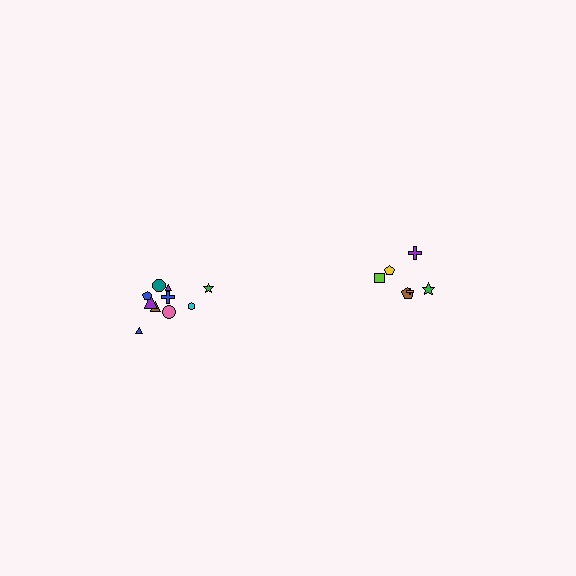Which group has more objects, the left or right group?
The left group.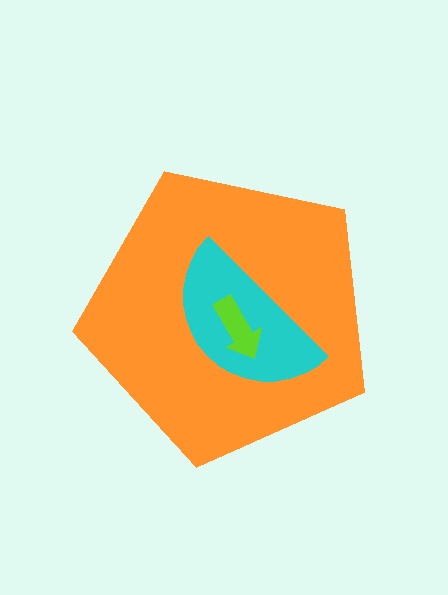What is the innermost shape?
The lime arrow.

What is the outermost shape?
The orange pentagon.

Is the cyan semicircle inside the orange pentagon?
Yes.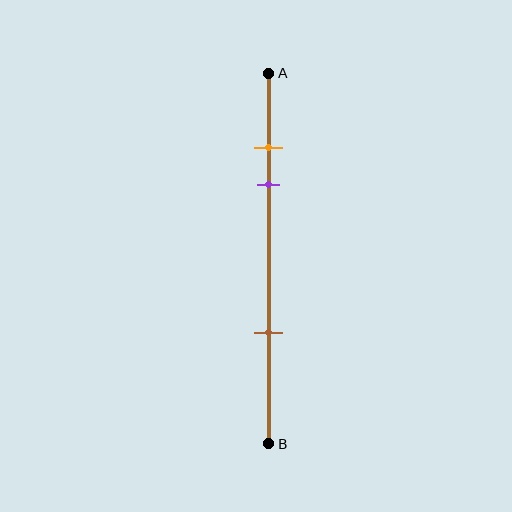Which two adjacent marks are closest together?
The orange and purple marks are the closest adjacent pair.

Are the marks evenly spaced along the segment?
No, the marks are not evenly spaced.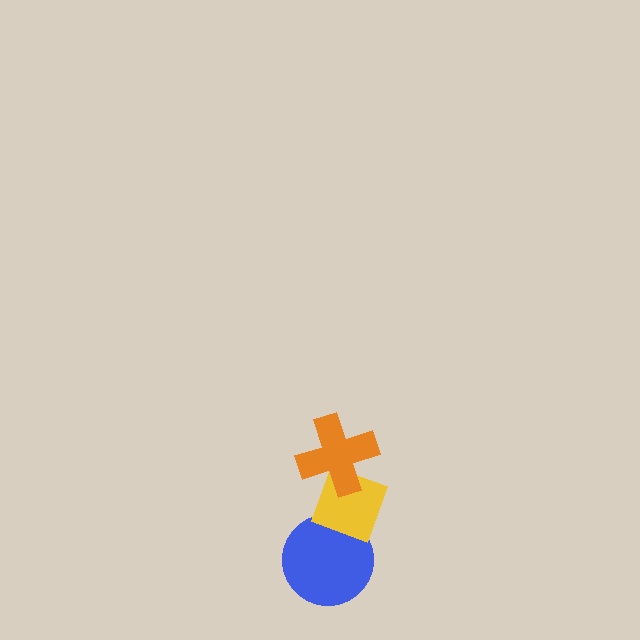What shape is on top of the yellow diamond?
The orange cross is on top of the yellow diamond.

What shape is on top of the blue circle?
The yellow diamond is on top of the blue circle.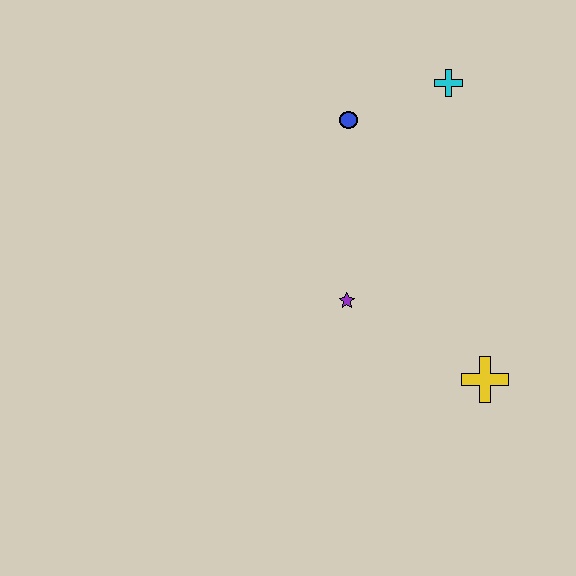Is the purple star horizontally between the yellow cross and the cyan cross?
No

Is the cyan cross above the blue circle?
Yes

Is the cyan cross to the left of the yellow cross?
Yes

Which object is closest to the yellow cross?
The purple star is closest to the yellow cross.